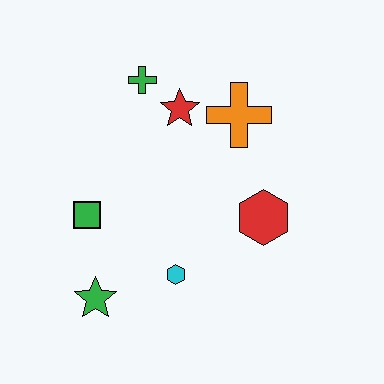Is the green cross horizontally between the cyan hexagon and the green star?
Yes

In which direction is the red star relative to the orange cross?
The red star is to the left of the orange cross.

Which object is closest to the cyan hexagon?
The green star is closest to the cyan hexagon.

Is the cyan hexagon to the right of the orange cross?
No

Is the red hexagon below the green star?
No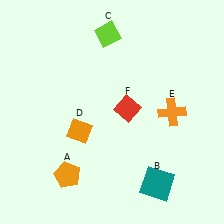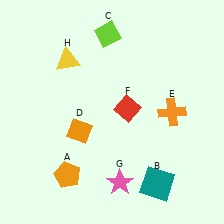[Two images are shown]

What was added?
A pink star (G), a yellow triangle (H) were added in Image 2.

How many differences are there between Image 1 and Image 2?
There are 2 differences between the two images.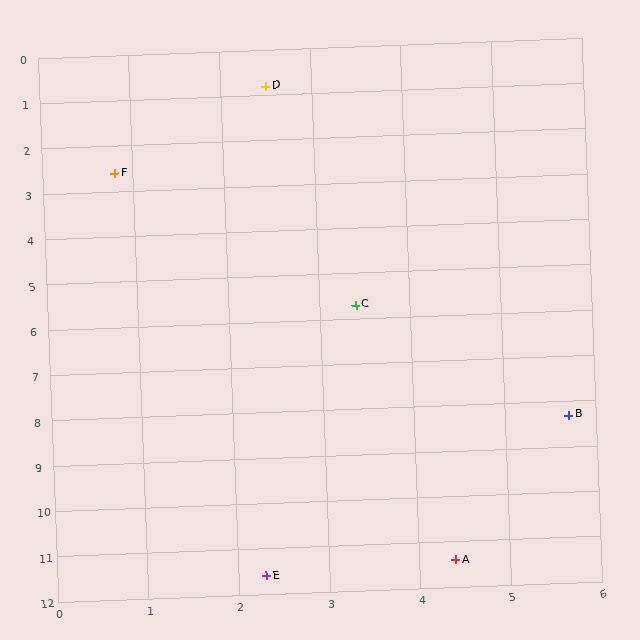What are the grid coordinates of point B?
Point B is at approximately (5.7, 8.3).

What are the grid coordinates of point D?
Point D is at approximately (2.5, 0.8).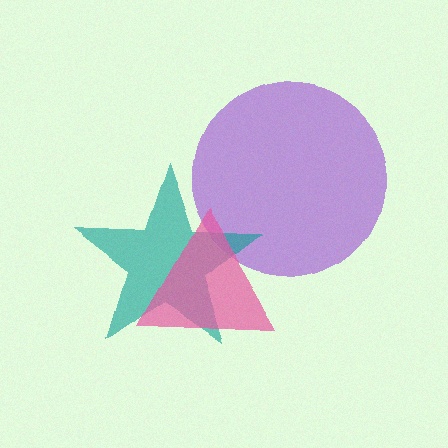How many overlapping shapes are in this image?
There are 3 overlapping shapes in the image.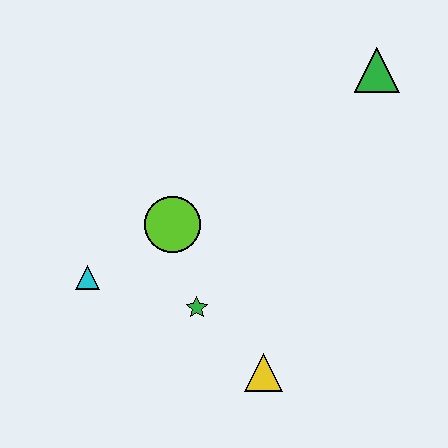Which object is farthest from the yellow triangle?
The green triangle is farthest from the yellow triangle.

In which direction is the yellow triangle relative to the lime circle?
The yellow triangle is below the lime circle.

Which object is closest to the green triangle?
The lime circle is closest to the green triangle.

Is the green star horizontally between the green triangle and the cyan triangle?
Yes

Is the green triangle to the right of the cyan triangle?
Yes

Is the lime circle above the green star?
Yes